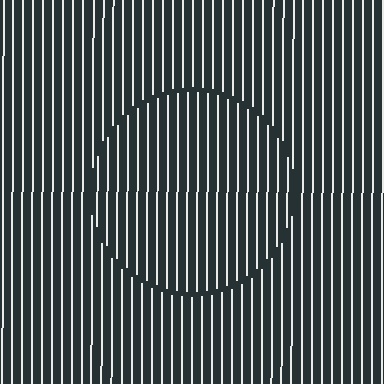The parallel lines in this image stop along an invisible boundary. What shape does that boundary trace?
An illusory circle. The interior of the shape contains the same grating, shifted by half a period — the contour is defined by the phase discontinuity where line-ends from the inner and outer gratings abut.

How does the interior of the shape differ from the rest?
The interior of the shape contains the same grating, shifted by half a period — the contour is defined by the phase discontinuity where line-ends from the inner and outer gratings abut.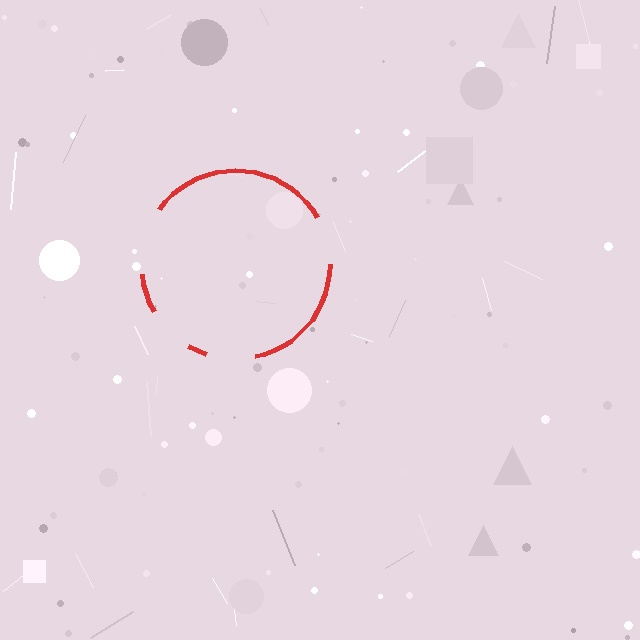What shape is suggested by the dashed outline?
The dashed outline suggests a circle.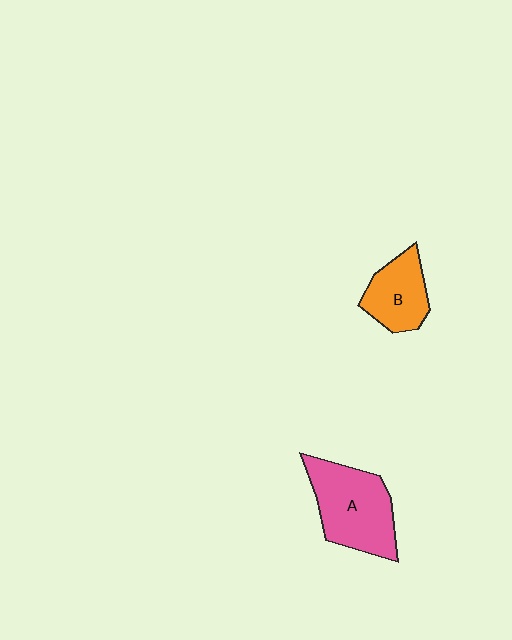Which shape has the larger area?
Shape A (pink).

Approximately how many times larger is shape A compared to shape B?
Approximately 1.6 times.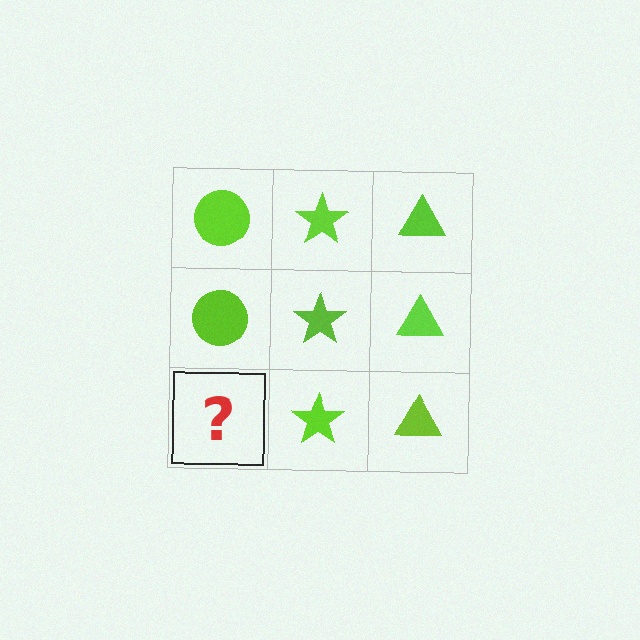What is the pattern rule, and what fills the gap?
The rule is that each column has a consistent shape. The gap should be filled with a lime circle.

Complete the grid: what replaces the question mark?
The question mark should be replaced with a lime circle.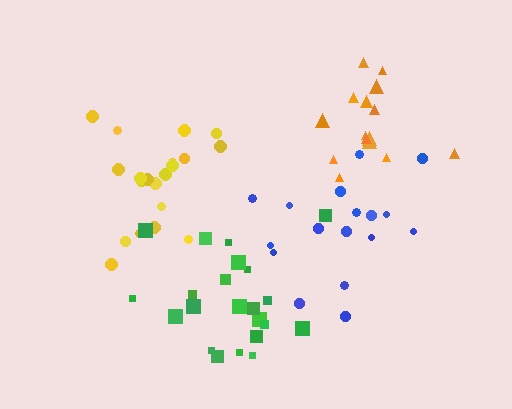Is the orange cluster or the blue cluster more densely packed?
Orange.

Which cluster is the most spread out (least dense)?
Blue.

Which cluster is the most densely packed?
Orange.